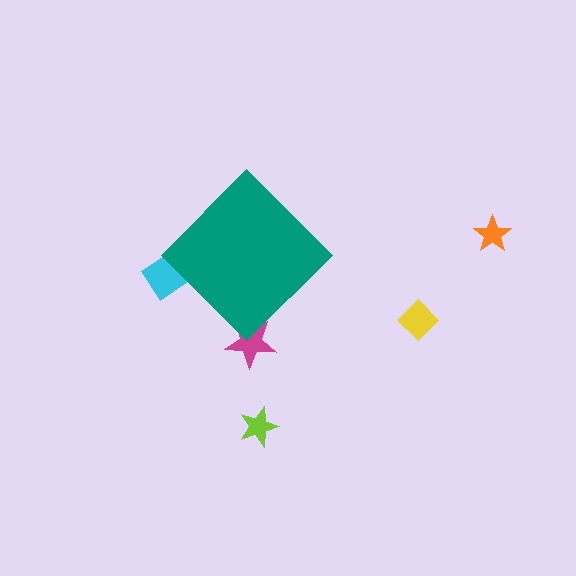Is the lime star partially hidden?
No, the lime star is fully visible.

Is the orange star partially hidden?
No, the orange star is fully visible.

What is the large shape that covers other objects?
A teal diamond.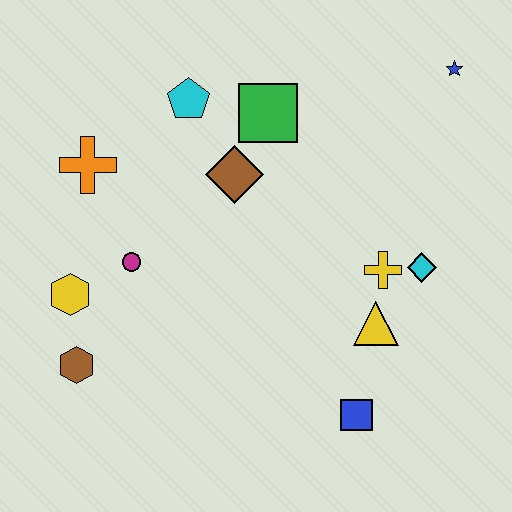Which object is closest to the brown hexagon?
The yellow hexagon is closest to the brown hexagon.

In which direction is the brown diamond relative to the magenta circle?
The brown diamond is to the right of the magenta circle.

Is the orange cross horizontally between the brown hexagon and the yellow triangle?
Yes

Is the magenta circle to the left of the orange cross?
No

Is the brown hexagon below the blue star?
Yes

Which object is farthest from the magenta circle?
The blue star is farthest from the magenta circle.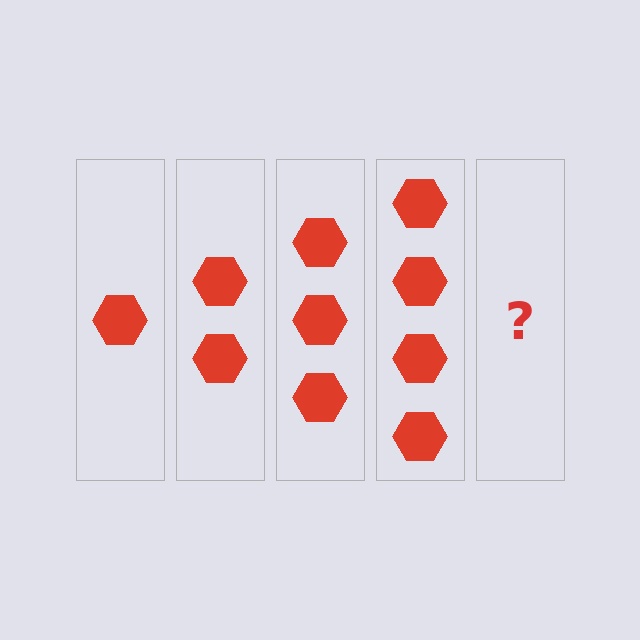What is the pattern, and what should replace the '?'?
The pattern is that each step adds one more hexagon. The '?' should be 5 hexagons.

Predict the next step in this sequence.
The next step is 5 hexagons.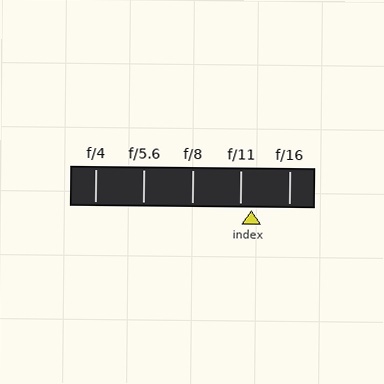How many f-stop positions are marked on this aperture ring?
There are 5 f-stop positions marked.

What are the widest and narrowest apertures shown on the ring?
The widest aperture shown is f/4 and the narrowest is f/16.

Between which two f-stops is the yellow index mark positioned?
The index mark is between f/11 and f/16.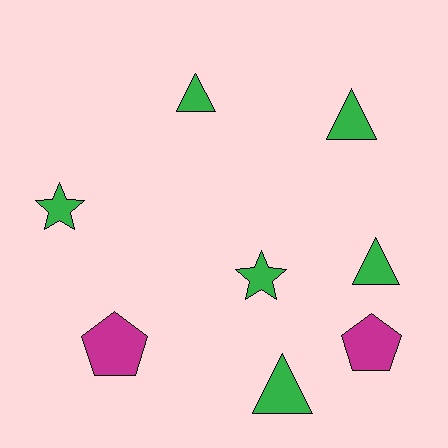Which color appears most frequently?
Green, with 6 objects.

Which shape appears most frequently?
Triangle, with 4 objects.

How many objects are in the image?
There are 8 objects.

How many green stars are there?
There are 2 green stars.